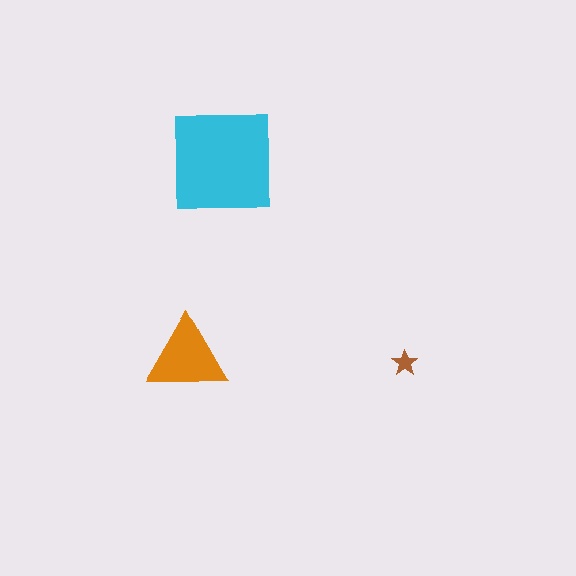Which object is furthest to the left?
The orange triangle is leftmost.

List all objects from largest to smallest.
The cyan square, the orange triangle, the brown star.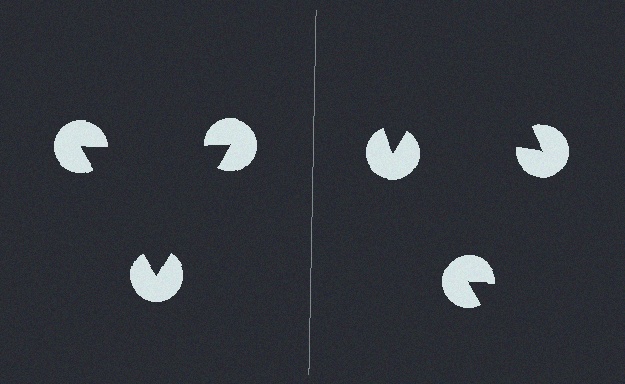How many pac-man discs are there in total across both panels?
6 — 3 on each side.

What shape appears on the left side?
An illusory triangle.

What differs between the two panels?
The pac-man discs are positioned identically on both sides; only the wedge orientations differ. On the left they align to a triangle; on the right they are misaligned.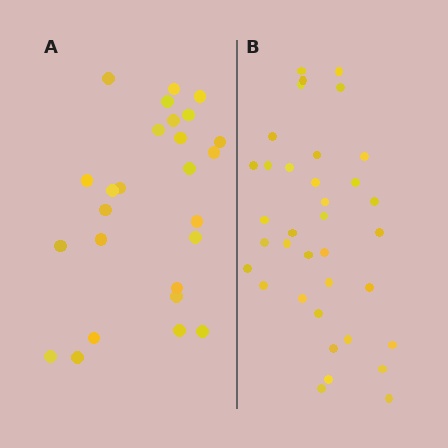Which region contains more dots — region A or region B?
Region B (the right region) has more dots.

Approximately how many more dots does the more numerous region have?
Region B has roughly 10 or so more dots than region A.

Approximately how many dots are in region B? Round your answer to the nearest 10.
About 40 dots. (The exact count is 36, which rounds to 40.)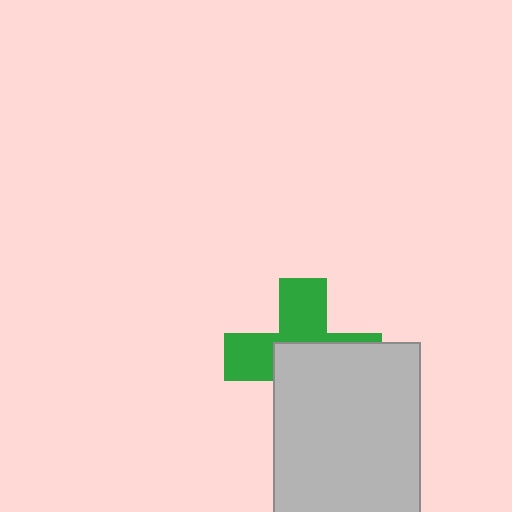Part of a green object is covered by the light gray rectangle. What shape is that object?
It is a cross.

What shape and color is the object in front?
The object in front is a light gray rectangle.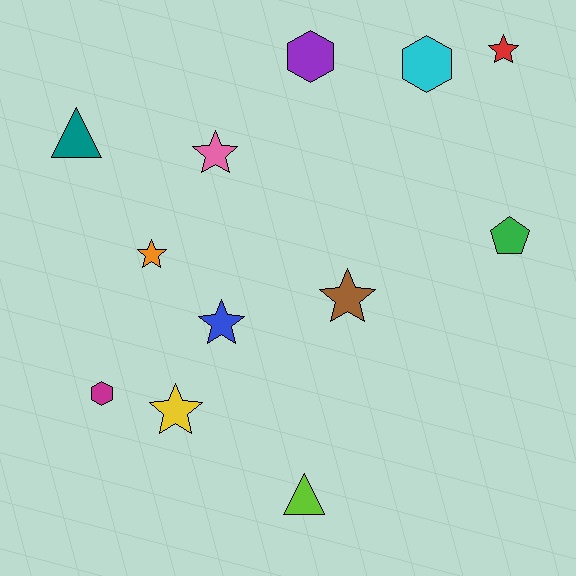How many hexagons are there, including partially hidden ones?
There are 3 hexagons.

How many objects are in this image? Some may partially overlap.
There are 12 objects.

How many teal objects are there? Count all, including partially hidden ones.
There is 1 teal object.